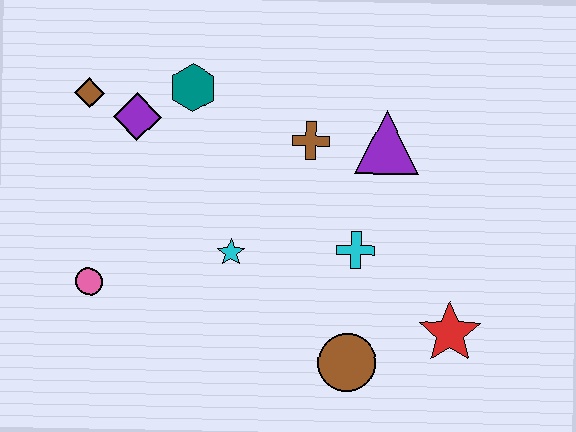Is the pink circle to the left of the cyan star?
Yes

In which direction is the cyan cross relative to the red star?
The cyan cross is to the left of the red star.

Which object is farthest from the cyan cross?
The brown diamond is farthest from the cyan cross.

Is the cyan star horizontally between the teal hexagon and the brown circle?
Yes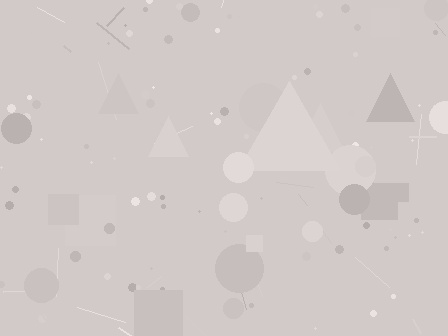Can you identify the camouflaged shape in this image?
The camouflaged shape is a triangle.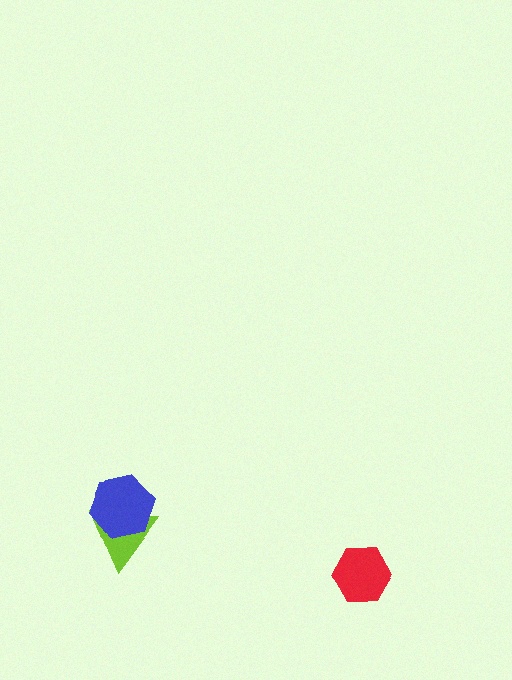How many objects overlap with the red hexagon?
0 objects overlap with the red hexagon.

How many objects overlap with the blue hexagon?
1 object overlaps with the blue hexagon.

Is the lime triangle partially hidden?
Yes, it is partially covered by another shape.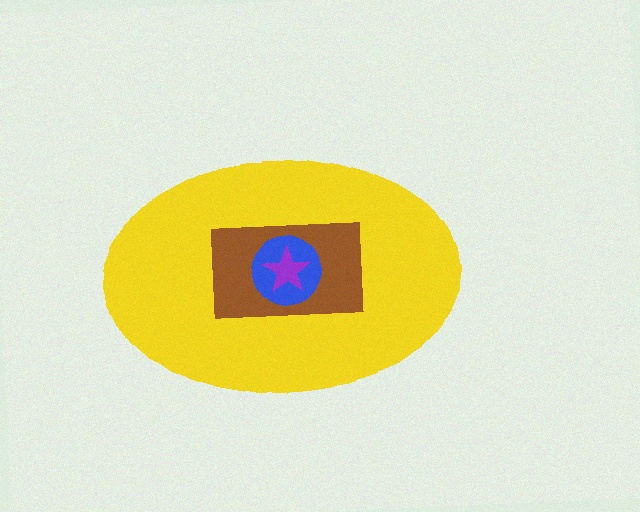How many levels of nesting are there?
4.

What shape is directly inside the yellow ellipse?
The brown rectangle.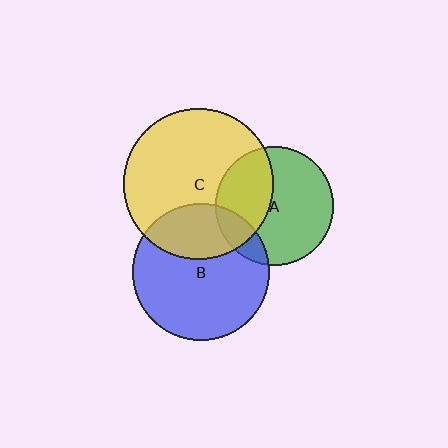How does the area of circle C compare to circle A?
Approximately 1.6 times.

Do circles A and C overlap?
Yes.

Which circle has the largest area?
Circle C (yellow).